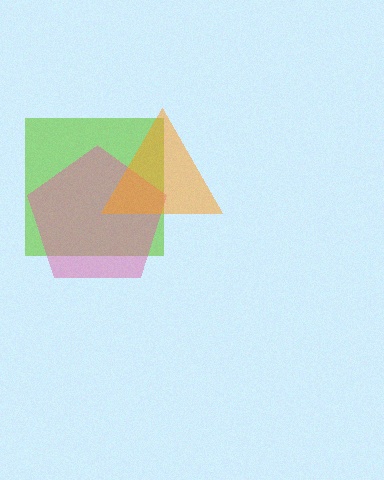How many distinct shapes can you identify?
There are 3 distinct shapes: a lime square, a pink pentagon, an orange triangle.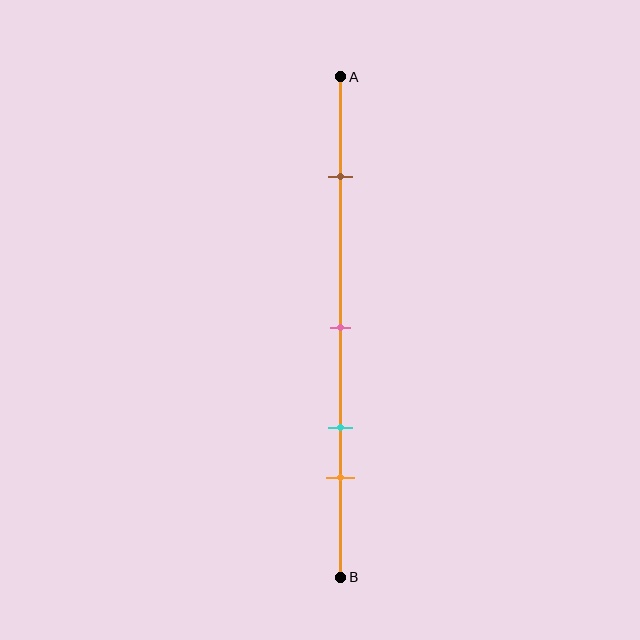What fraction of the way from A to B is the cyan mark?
The cyan mark is approximately 70% (0.7) of the way from A to B.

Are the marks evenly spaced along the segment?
No, the marks are not evenly spaced.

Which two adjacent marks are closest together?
The cyan and orange marks are the closest adjacent pair.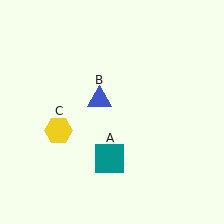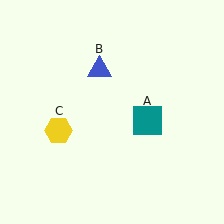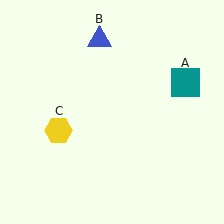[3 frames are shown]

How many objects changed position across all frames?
2 objects changed position: teal square (object A), blue triangle (object B).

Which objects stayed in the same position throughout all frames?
Yellow hexagon (object C) remained stationary.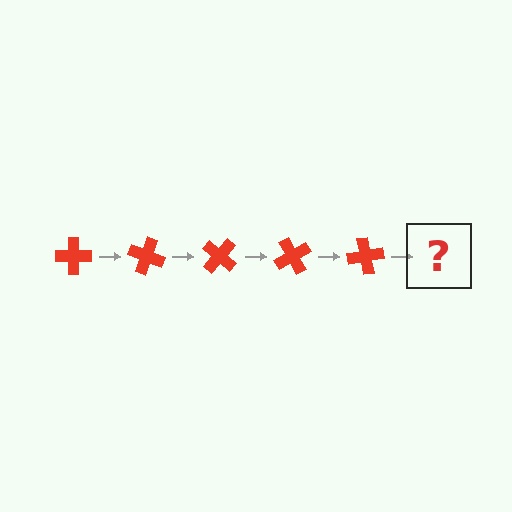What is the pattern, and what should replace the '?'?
The pattern is that the cross rotates 20 degrees each step. The '?' should be a red cross rotated 100 degrees.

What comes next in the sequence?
The next element should be a red cross rotated 100 degrees.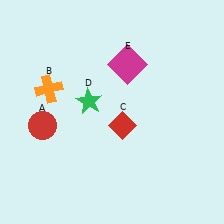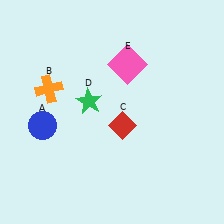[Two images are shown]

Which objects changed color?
A changed from red to blue. E changed from magenta to pink.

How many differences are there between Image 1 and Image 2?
There are 2 differences between the two images.